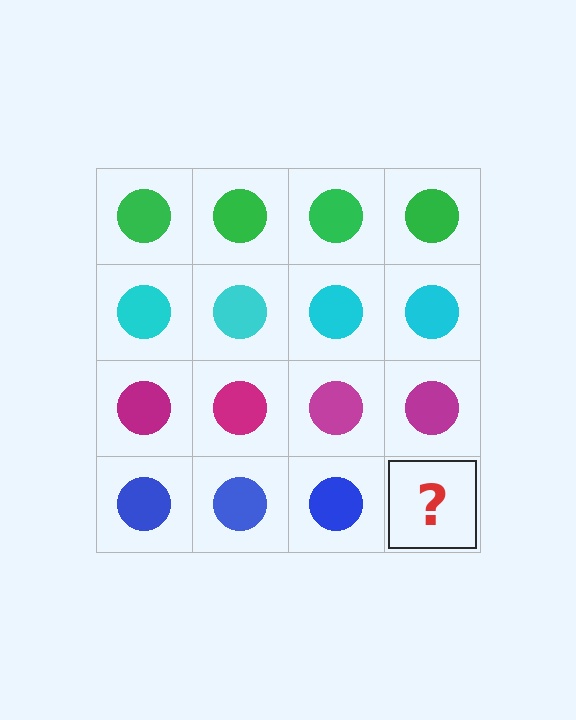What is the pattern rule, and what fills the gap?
The rule is that each row has a consistent color. The gap should be filled with a blue circle.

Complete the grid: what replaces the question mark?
The question mark should be replaced with a blue circle.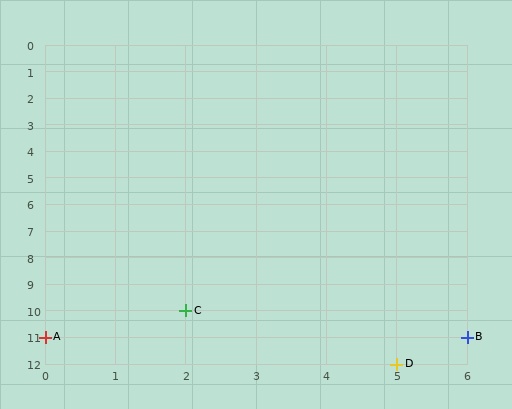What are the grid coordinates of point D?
Point D is at grid coordinates (5, 12).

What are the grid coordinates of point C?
Point C is at grid coordinates (2, 10).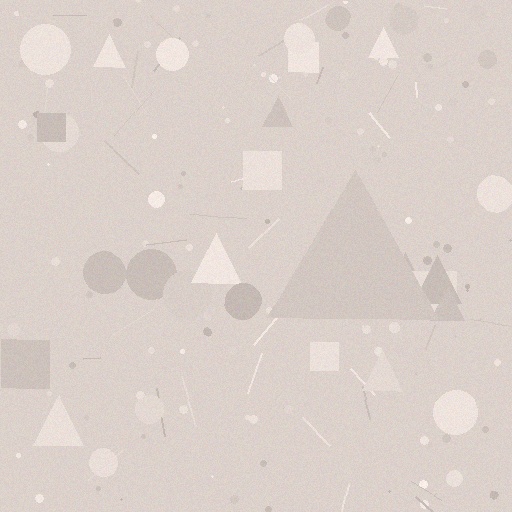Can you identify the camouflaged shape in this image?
The camouflaged shape is a triangle.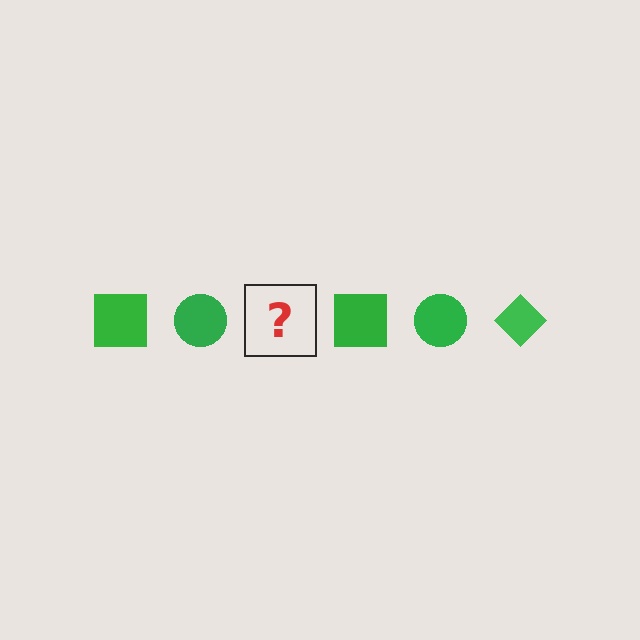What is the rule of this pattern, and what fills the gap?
The rule is that the pattern cycles through square, circle, diamond shapes in green. The gap should be filled with a green diamond.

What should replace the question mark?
The question mark should be replaced with a green diamond.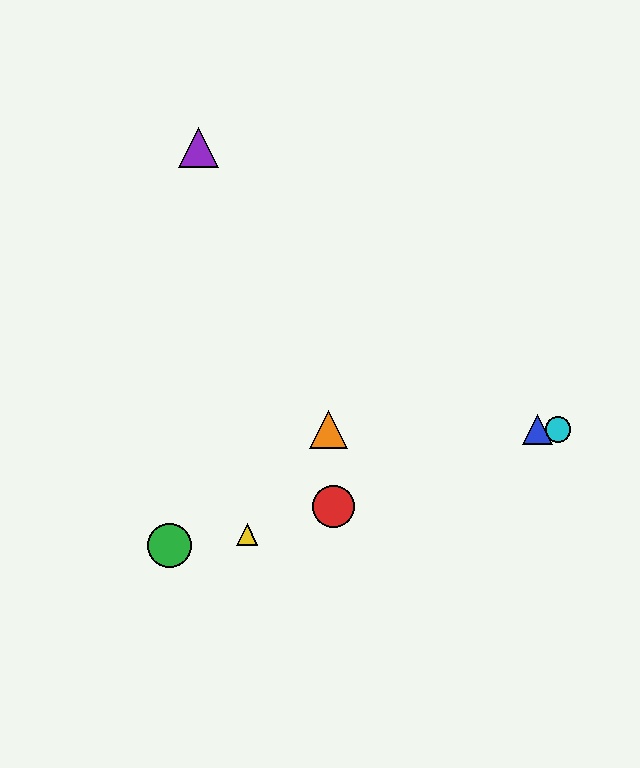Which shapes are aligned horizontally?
The blue triangle, the orange triangle, the cyan circle are aligned horizontally.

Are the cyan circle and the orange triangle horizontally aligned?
Yes, both are at y≈429.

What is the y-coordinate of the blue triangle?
The blue triangle is at y≈429.